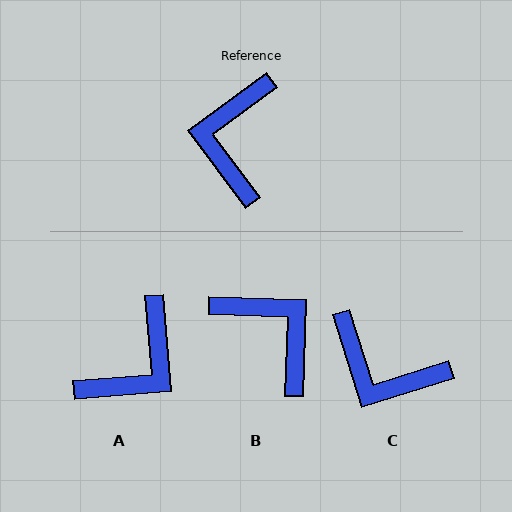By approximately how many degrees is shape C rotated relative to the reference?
Approximately 71 degrees counter-clockwise.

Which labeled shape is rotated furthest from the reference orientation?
A, about 148 degrees away.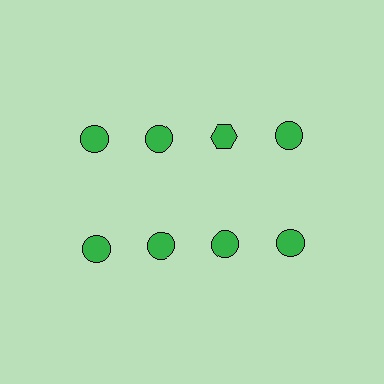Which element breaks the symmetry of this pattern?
The green hexagon in the top row, center column breaks the symmetry. All other shapes are green circles.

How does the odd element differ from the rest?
It has a different shape: hexagon instead of circle.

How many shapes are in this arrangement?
There are 8 shapes arranged in a grid pattern.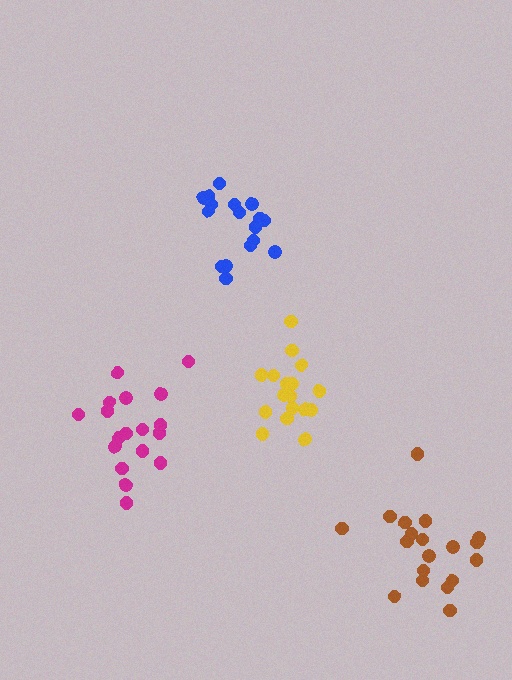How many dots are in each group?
Group 1: 17 dots, Group 2: 18 dots, Group 3: 19 dots, Group 4: 17 dots (71 total).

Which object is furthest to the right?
The brown cluster is rightmost.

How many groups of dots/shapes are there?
There are 4 groups.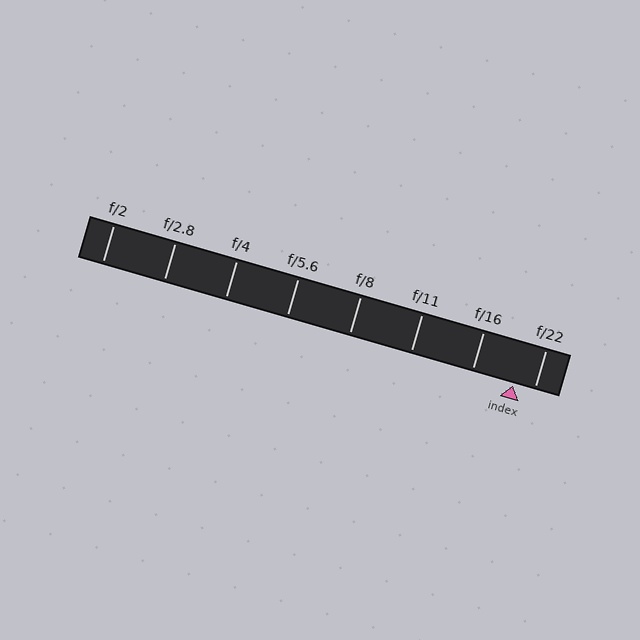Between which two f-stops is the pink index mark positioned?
The index mark is between f/16 and f/22.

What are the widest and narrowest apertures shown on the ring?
The widest aperture shown is f/2 and the narrowest is f/22.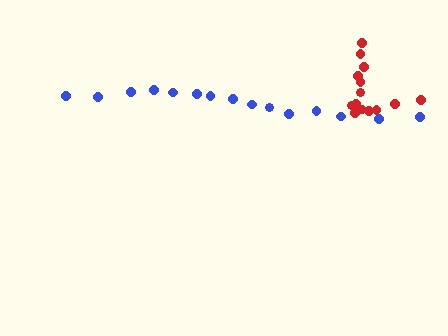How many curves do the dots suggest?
There are 2 distinct paths.